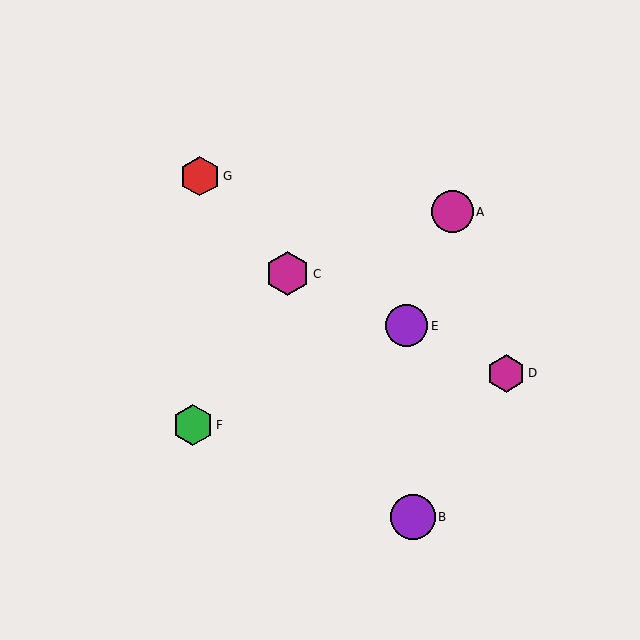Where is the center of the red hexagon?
The center of the red hexagon is at (200, 176).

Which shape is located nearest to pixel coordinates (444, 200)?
The magenta circle (labeled A) at (453, 212) is nearest to that location.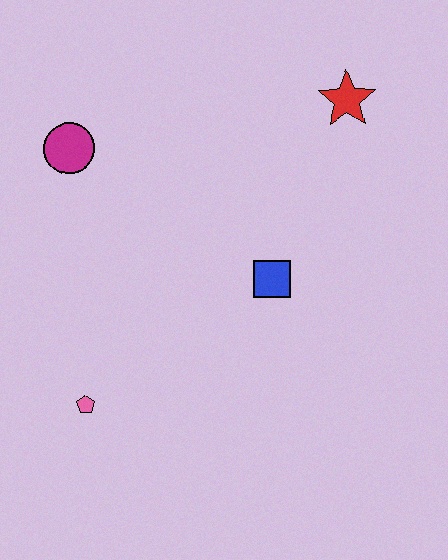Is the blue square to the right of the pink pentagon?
Yes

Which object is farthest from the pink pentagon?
The red star is farthest from the pink pentagon.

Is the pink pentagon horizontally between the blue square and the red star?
No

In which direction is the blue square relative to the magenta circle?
The blue square is to the right of the magenta circle.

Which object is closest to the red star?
The blue square is closest to the red star.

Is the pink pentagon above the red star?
No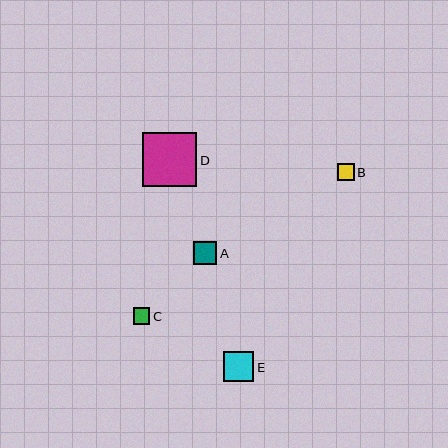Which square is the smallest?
Square C is the smallest with a size of approximately 17 pixels.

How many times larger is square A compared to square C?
Square A is approximately 1.4 times the size of square C.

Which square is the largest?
Square D is the largest with a size of approximately 54 pixels.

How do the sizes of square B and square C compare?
Square B and square C are approximately the same size.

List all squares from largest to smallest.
From largest to smallest: D, E, A, B, C.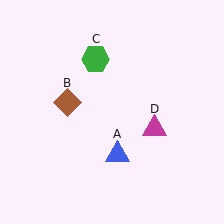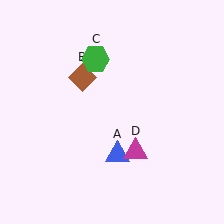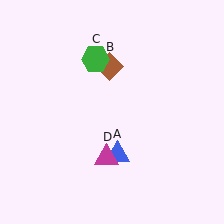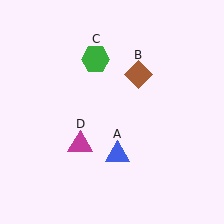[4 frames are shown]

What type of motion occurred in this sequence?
The brown diamond (object B), magenta triangle (object D) rotated clockwise around the center of the scene.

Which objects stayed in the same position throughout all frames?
Blue triangle (object A) and green hexagon (object C) remained stationary.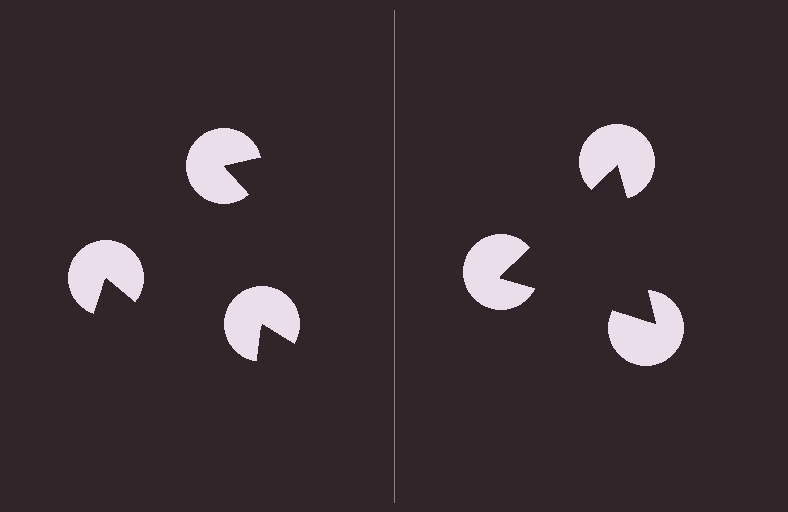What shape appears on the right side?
An illusory triangle.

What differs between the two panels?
The pac-man discs are positioned identically on both sides; only the wedge orientations differ. On the right they align to a triangle; on the left they are misaligned.